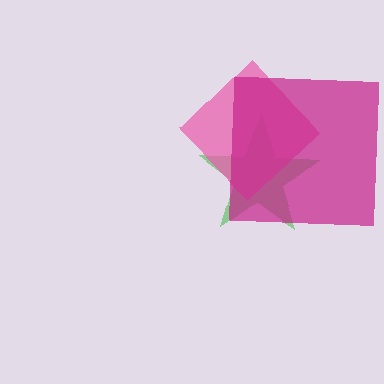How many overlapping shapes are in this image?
There are 3 overlapping shapes in the image.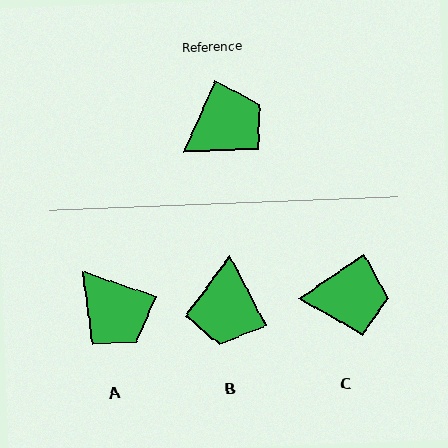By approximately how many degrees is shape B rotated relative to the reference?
Approximately 129 degrees clockwise.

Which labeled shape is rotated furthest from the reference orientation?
B, about 129 degrees away.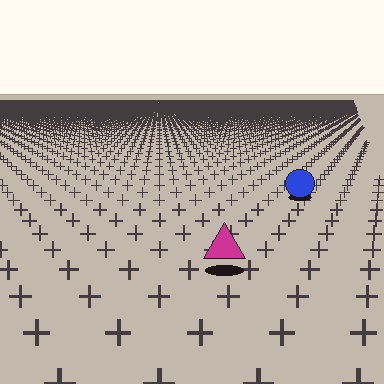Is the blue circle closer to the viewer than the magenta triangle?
No. The magenta triangle is closer — you can tell from the texture gradient: the ground texture is coarser near it.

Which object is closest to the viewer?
The magenta triangle is closest. The texture marks near it are larger and more spread out.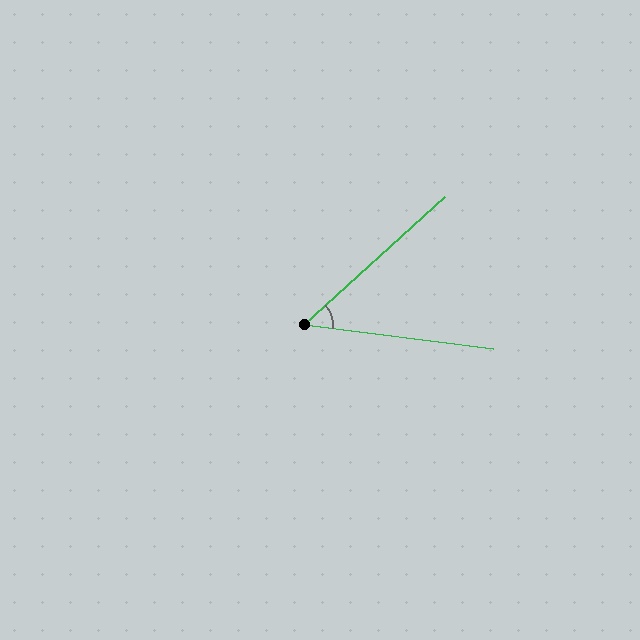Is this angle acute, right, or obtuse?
It is acute.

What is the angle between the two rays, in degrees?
Approximately 49 degrees.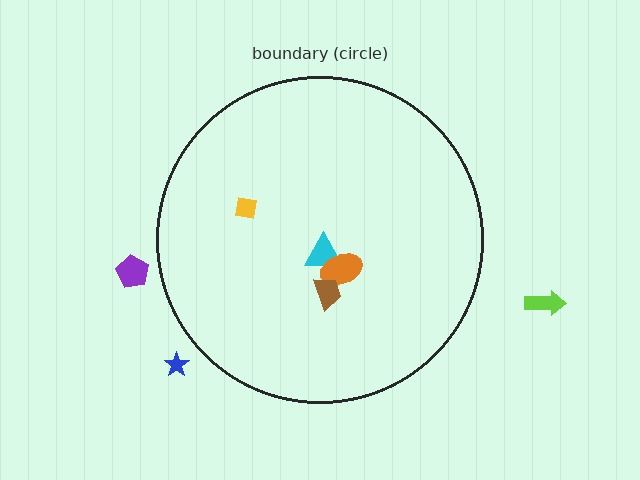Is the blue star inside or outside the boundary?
Outside.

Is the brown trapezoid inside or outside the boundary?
Inside.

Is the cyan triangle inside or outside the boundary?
Inside.